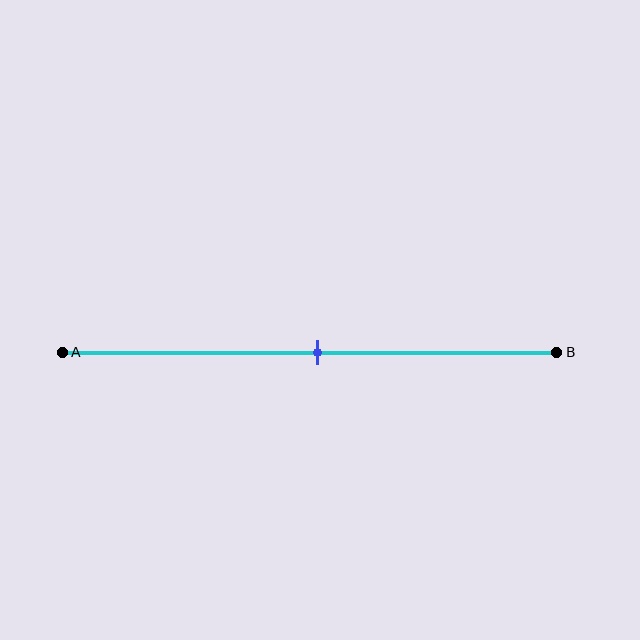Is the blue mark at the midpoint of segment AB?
Yes, the mark is approximately at the midpoint.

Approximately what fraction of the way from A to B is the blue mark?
The blue mark is approximately 50% of the way from A to B.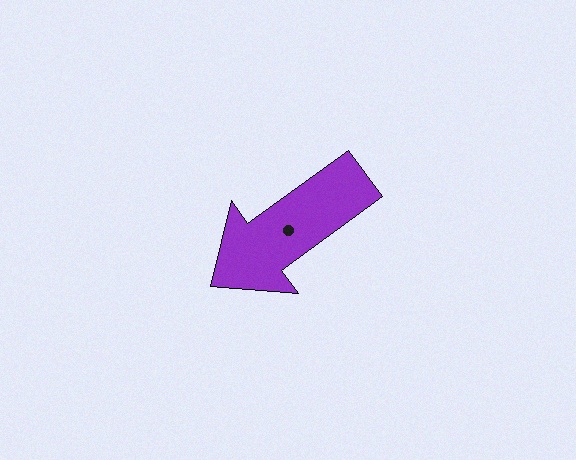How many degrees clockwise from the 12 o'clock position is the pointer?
Approximately 234 degrees.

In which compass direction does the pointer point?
Southwest.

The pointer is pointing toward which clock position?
Roughly 8 o'clock.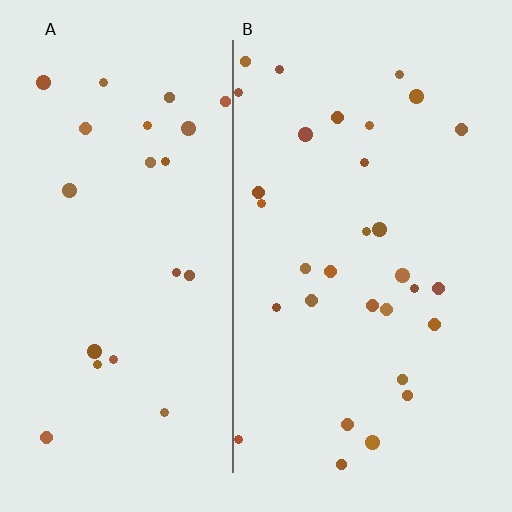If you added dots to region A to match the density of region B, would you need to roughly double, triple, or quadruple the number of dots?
Approximately double.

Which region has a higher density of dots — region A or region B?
B (the right).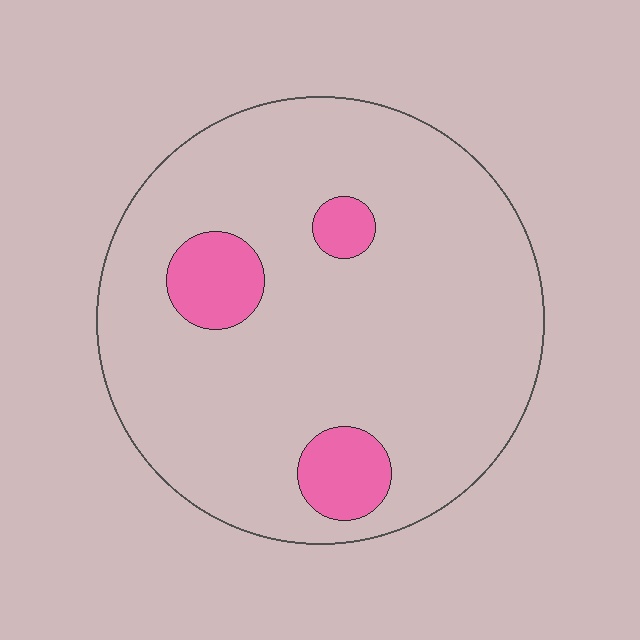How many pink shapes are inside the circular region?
3.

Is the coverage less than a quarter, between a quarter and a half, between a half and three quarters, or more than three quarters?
Less than a quarter.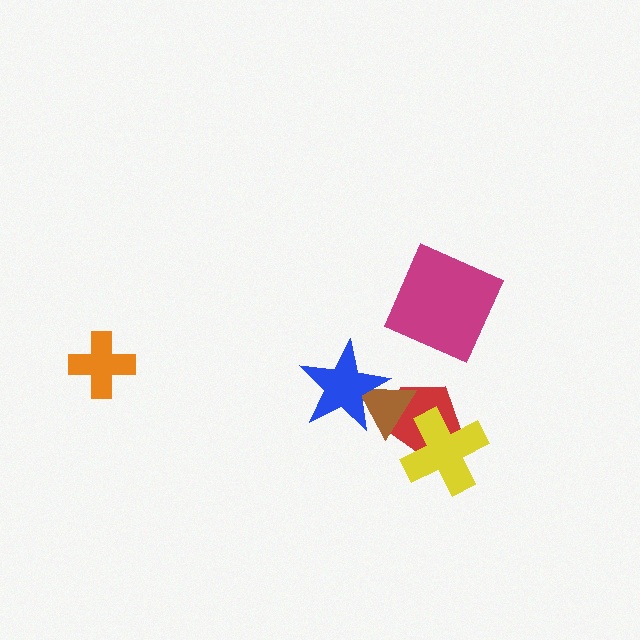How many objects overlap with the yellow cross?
1 object overlaps with the yellow cross.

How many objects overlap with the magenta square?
0 objects overlap with the magenta square.